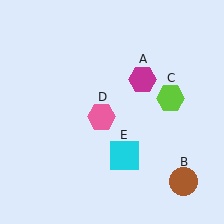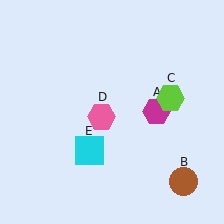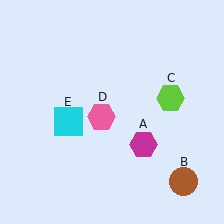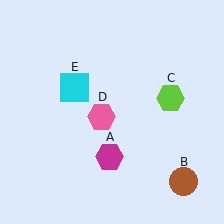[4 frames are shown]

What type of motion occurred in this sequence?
The magenta hexagon (object A), cyan square (object E) rotated clockwise around the center of the scene.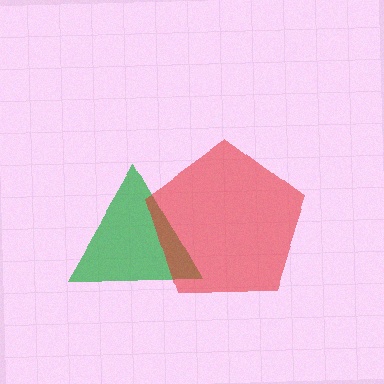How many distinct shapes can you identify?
There are 2 distinct shapes: a green triangle, a red pentagon.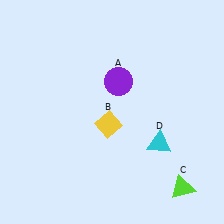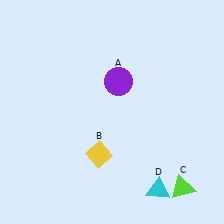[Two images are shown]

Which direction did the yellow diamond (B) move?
The yellow diamond (B) moved down.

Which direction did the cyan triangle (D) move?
The cyan triangle (D) moved down.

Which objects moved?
The objects that moved are: the yellow diamond (B), the cyan triangle (D).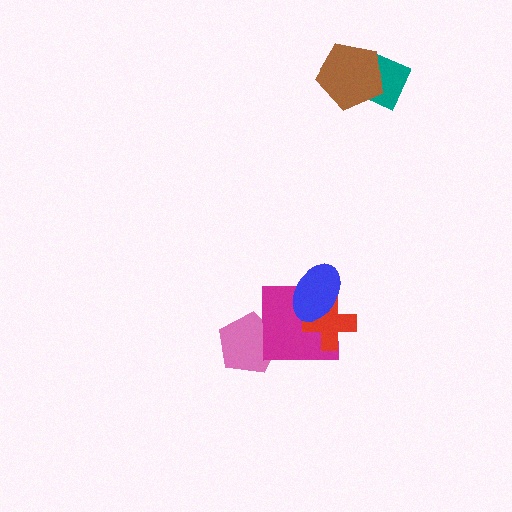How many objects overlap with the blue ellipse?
2 objects overlap with the blue ellipse.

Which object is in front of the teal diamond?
The brown pentagon is in front of the teal diamond.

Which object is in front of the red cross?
The blue ellipse is in front of the red cross.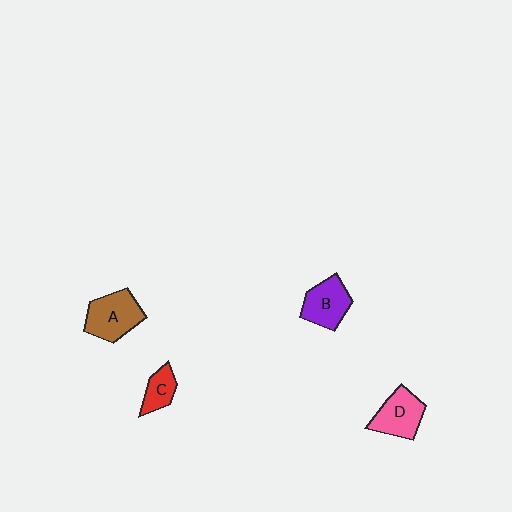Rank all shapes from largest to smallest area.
From largest to smallest: A (brown), D (pink), B (purple), C (red).